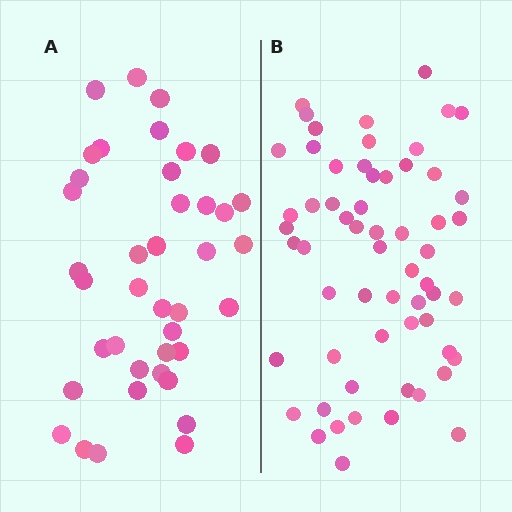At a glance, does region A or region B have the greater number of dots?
Region B (the right region) has more dots.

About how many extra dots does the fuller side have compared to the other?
Region B has approximately 20 more dots than region A.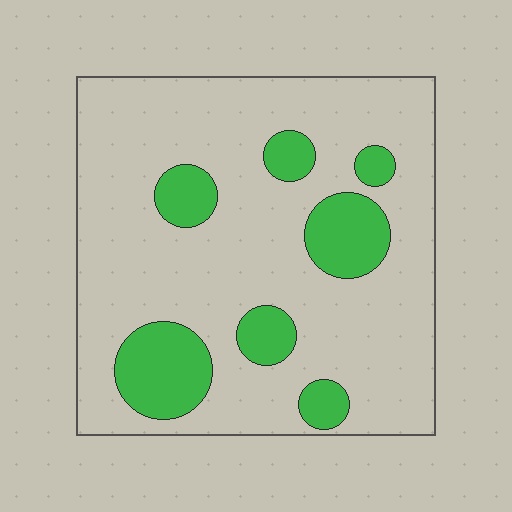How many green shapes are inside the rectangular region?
7.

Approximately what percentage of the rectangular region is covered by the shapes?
Approximately 20%.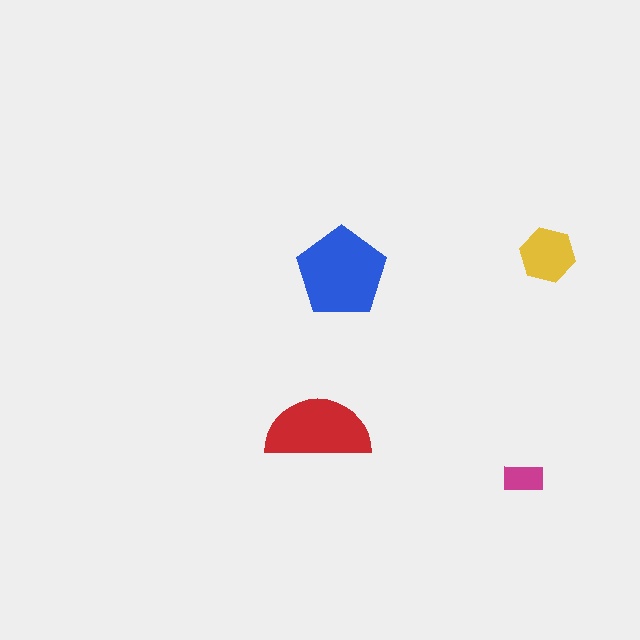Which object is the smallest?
The magenta rectangle.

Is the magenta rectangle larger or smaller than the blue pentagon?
Smaller.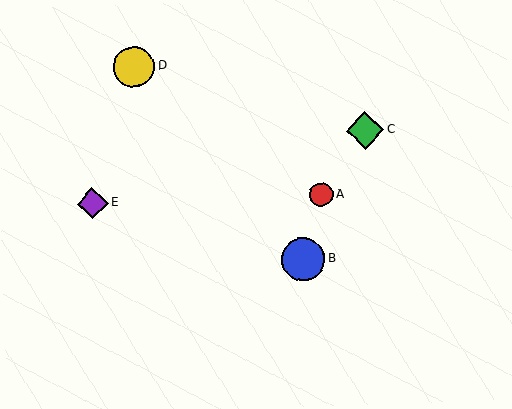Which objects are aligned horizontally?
Objects A, E are aligned horizontally.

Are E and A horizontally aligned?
Yes, both are at y≈203.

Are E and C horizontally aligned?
No, E is at y≈203 and C is at y≈130.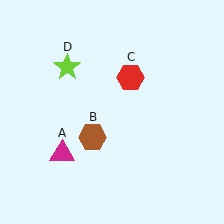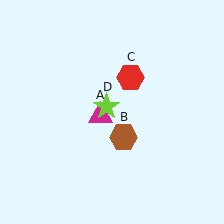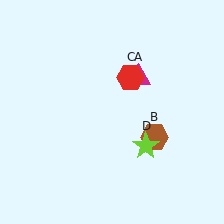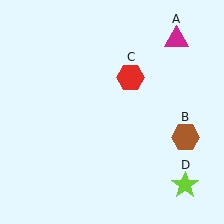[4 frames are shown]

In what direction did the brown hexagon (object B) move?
The brown hexagon (object B) moved right.